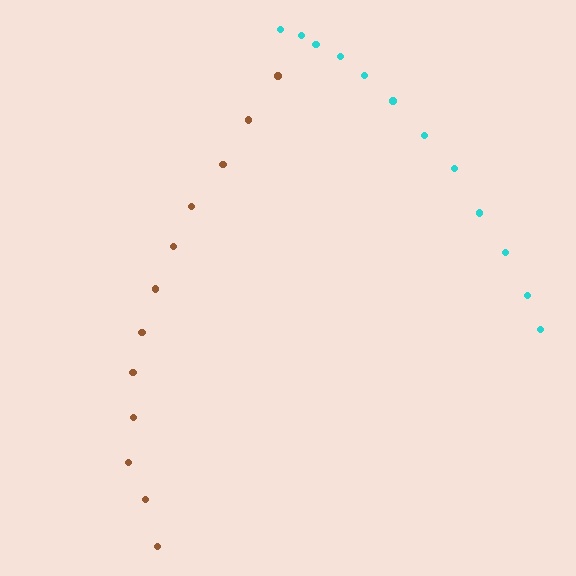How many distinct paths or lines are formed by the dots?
There are 2 distinct paths.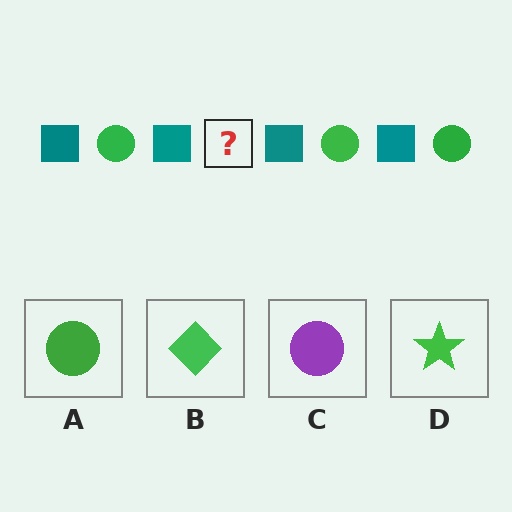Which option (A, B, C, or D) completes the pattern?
A.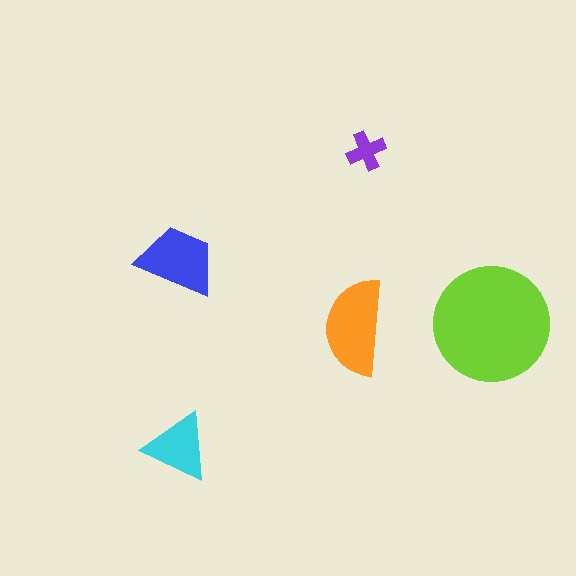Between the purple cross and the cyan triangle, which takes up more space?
The cyan triangle.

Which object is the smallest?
The purple cross.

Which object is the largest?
The lime circle.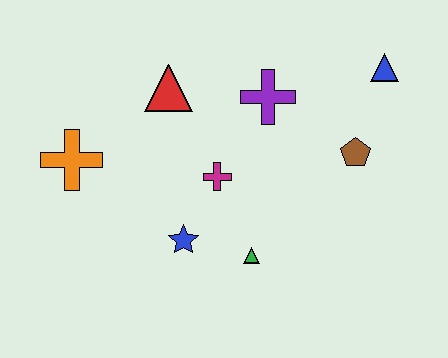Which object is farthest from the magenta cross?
The blue triangle is farthest from the magenta cross.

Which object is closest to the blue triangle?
The brown pentagon is closest to the blue triangle.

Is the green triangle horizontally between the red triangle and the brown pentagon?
Yes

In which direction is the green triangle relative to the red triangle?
The green triangle is below the red triangle.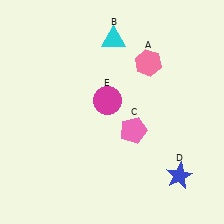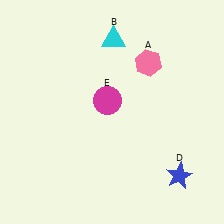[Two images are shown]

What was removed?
The pink pentagon (C) was removed in Image 2.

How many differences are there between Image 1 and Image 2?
There is 1 difference between the two images.